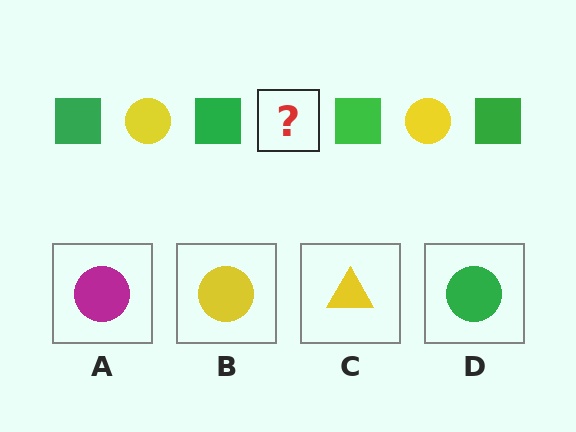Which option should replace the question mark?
Option B.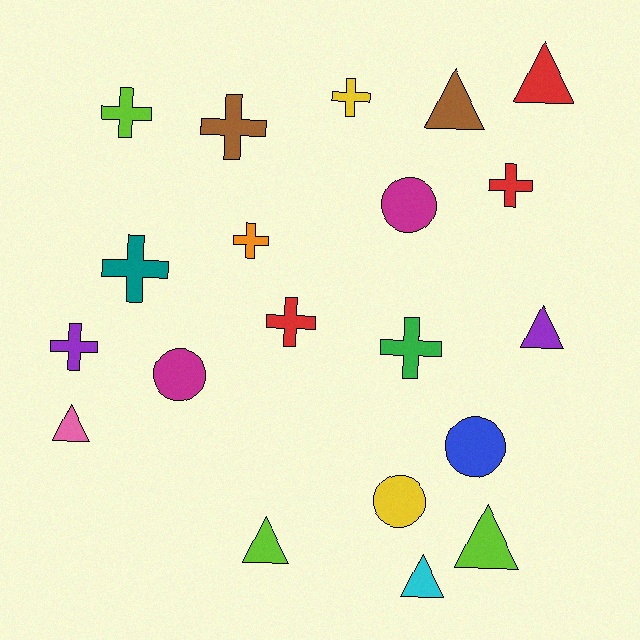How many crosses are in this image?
There are 9 crosses.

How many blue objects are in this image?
There is 1 blue object.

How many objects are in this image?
There are 20 objects.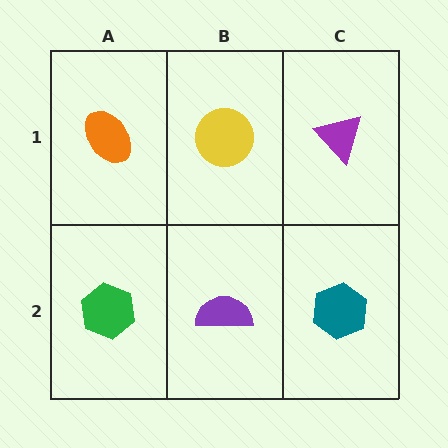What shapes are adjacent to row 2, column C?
A purple triangle (row 1, column C), a purple semicircle (row 2, column B).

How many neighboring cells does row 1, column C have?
2.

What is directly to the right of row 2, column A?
A purple semicircle.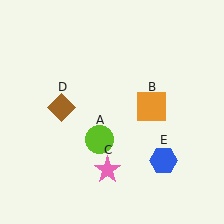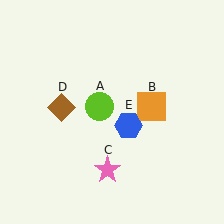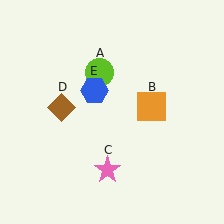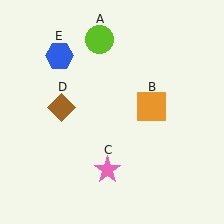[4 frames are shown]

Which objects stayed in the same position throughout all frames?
Orange square (object B) and pink star (object C) and brown diamond (object D) remained stationary.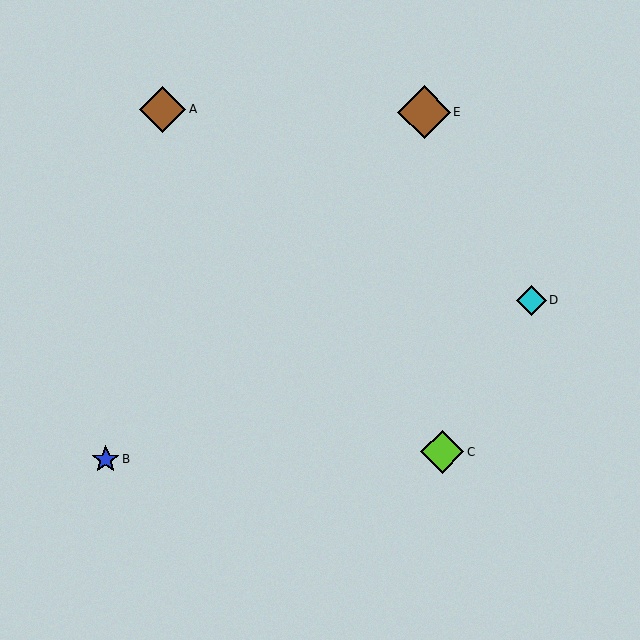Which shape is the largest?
The brown diamond (labeled E) is the largest.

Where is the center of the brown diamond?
The center of the brown diamond is at (424, 112).